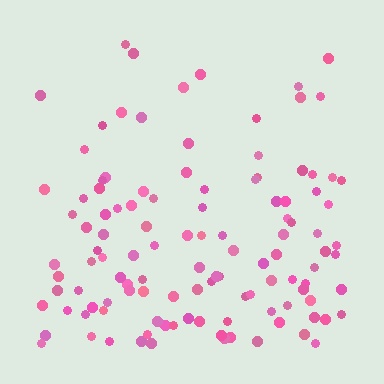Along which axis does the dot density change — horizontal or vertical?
Vertical.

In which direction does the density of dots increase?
From top to bottom, with the bottom side densest.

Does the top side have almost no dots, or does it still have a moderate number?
Still a moderate number, just noticeably fewer than the bottom.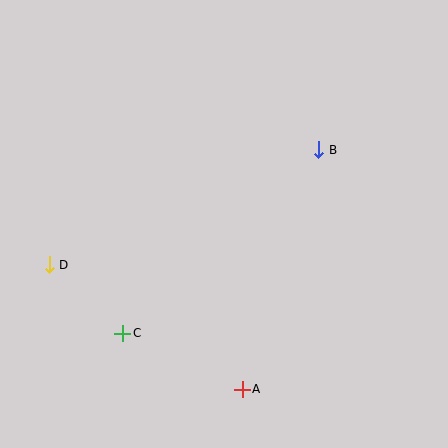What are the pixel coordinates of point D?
Point D is at (49, 265).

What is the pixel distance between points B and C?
The distance between B and C is 268 pixels.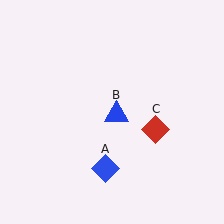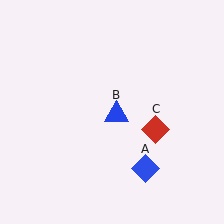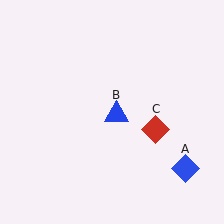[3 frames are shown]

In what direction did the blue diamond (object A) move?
The blue diamond (object A) moved right.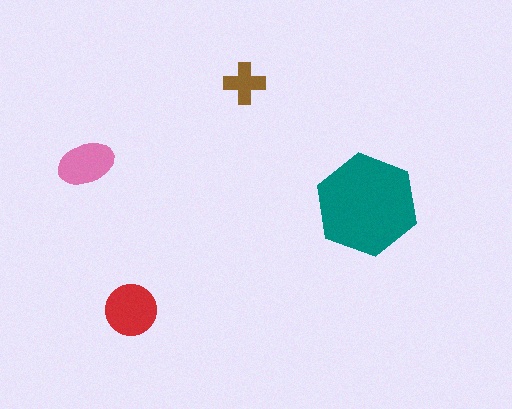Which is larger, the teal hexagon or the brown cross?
The teal hexagon.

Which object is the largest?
The teal hexagon.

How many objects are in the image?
There are 4 objects in the image.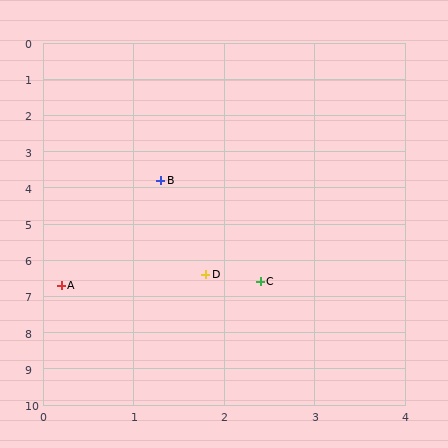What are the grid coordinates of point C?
Point C is at approximately (2.4, 6.6).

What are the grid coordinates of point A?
Point A is at approximately (0.2, 6.7).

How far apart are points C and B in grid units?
Points C and B are about 3.0 grid units apart.